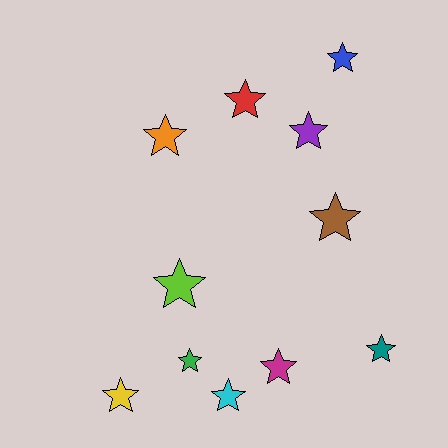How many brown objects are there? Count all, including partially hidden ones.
There is 1 brown object.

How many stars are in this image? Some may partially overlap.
There are 11 stars.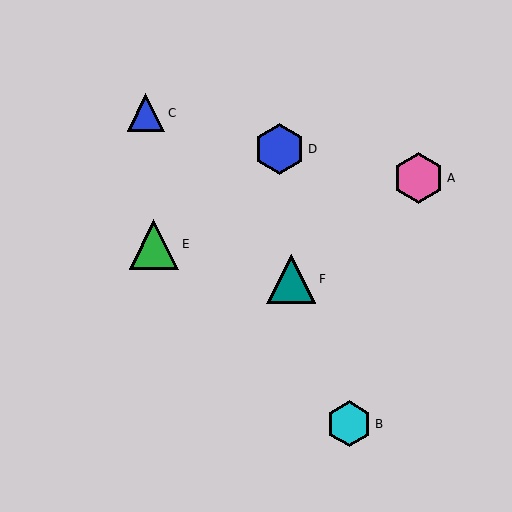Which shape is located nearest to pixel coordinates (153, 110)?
The blue triangle (labeled C) at (146, 113) is nearest to that location.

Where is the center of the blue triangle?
The center of the blue triangle is at (146, 113).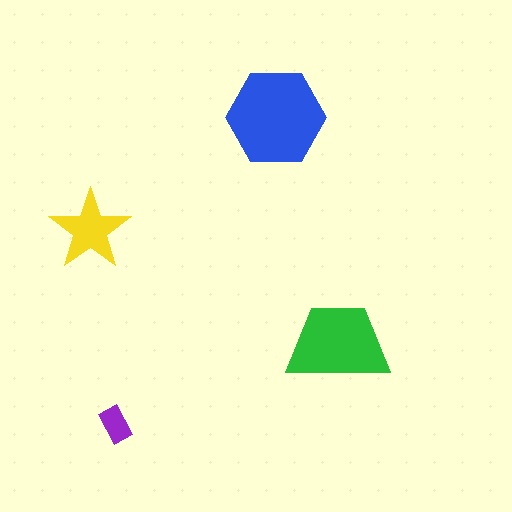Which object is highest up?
The blue hexagon is topmost.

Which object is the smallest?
The purple rectangle.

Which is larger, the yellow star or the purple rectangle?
The yellow star.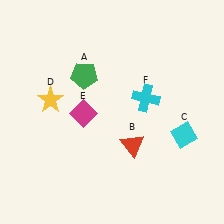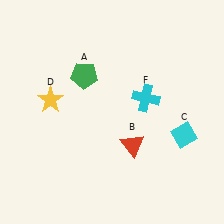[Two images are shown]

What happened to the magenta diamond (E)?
The magenta diamond (E) was removed in Image 2. It was in the bottom-left area of Image 1.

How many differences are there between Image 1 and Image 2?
There is 1 difference between the two images.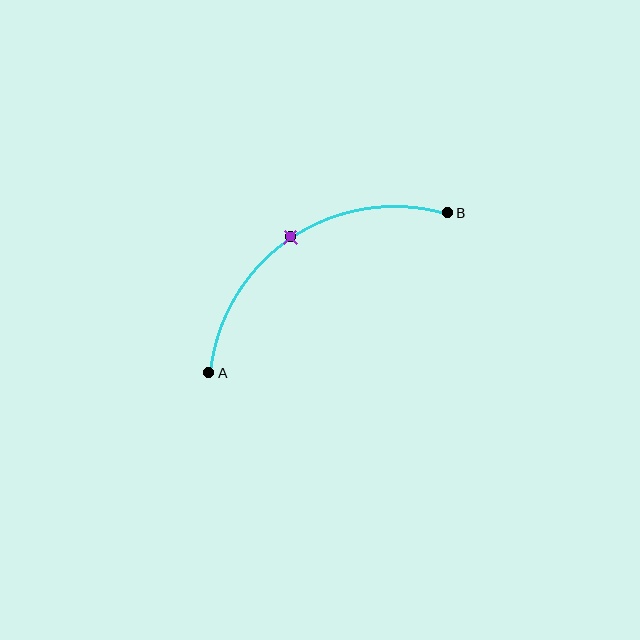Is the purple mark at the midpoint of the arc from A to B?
Yes. The purple mark lies on the arc at equal arc-length from both A and B — it is the arc midpoint.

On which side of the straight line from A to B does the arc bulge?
The arc bulges above and to the left of the straight line connecting A and B.